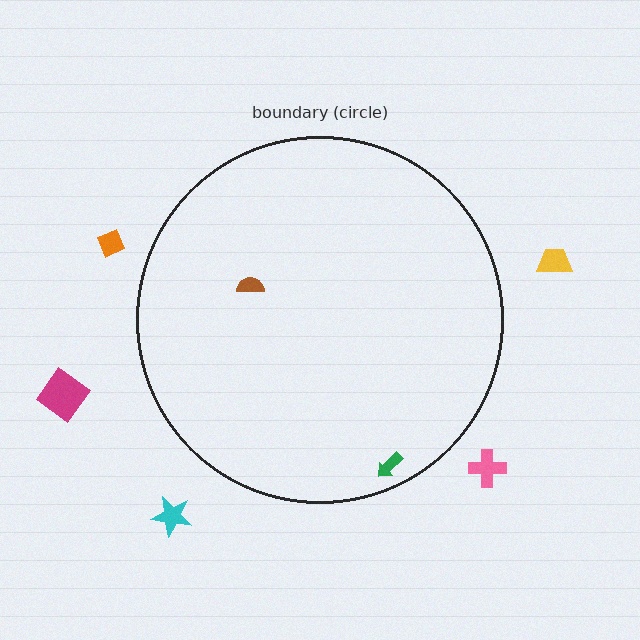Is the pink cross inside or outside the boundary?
Outside.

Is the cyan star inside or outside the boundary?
Outside.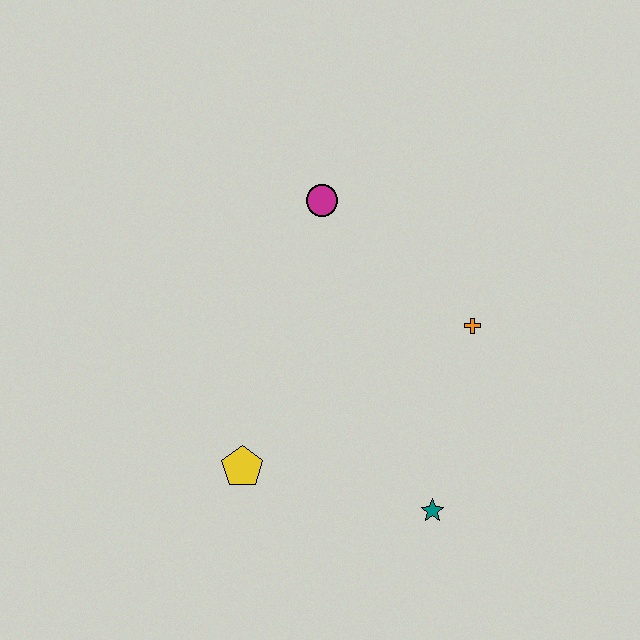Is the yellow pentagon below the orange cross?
Yes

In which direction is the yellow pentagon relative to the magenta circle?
The yellow pentagon is below the magenta circle.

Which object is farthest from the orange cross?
The yellow pentagon is farthest from the orange cross.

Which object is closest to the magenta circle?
The orange cross is closest to the magenta circle.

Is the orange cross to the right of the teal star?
Yes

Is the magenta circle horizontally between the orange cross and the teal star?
No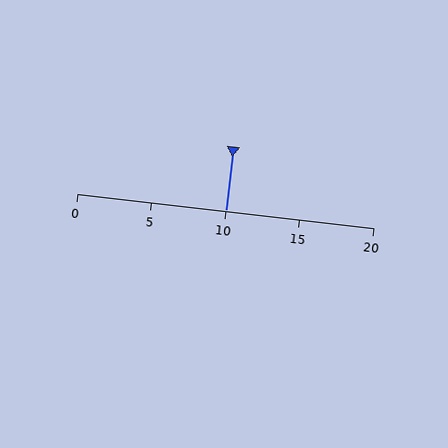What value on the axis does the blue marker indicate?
The marker indicates approximately 10.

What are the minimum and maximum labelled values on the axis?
The axis runs from 0 to 20.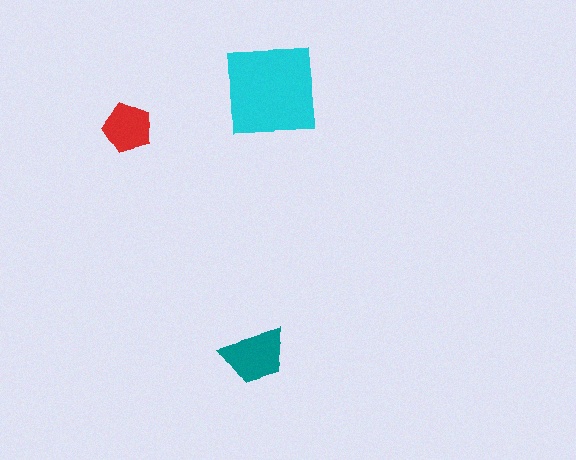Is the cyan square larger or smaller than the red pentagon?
Larger.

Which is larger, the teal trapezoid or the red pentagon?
The teal trapezoid.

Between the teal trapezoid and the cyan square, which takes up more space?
The cyan square.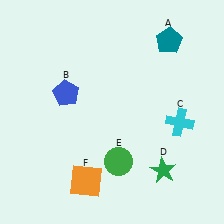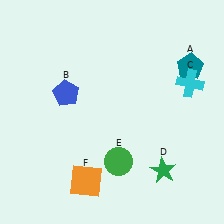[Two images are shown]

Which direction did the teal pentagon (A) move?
The teal pentagon (A) moved down.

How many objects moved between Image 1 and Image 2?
2 objects moved between the two images.